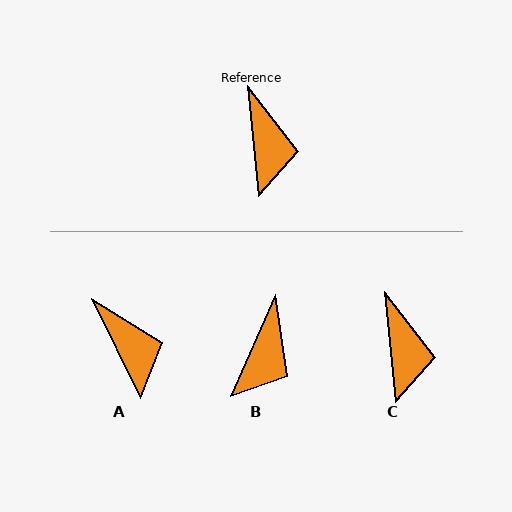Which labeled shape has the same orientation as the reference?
C.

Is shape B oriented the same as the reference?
No, it is off by about 29 degrees.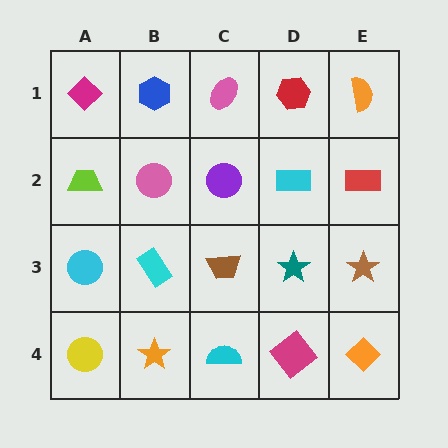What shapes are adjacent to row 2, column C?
A pink ellipse (row 1, column C), a brown trapezoid (row 3, column C), a pink circle (row 2, column B), a cyan rectangle (row 2, column D).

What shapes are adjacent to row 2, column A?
A magenta diamond (row 1, column A), a cyan circle (row 3, column A), a pink circle (row 2, column B).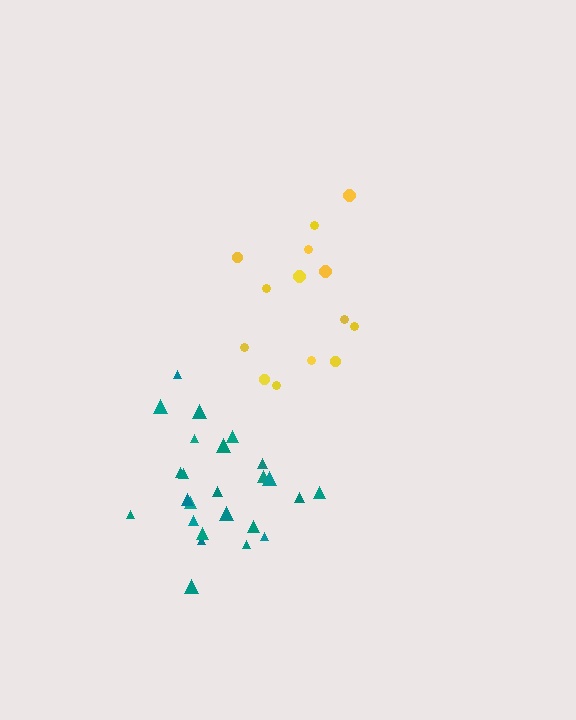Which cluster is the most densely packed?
Teal.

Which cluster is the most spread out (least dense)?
Yellow.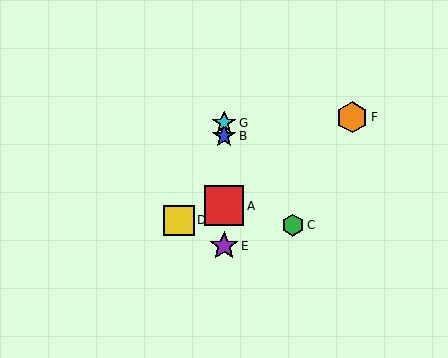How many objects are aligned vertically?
4 objects (A, B, E, G) are aligned vertically.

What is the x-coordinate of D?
Object D is at x≈179.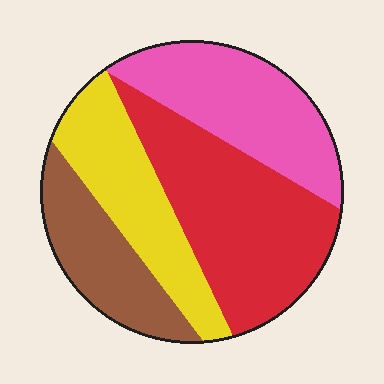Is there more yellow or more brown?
Yellow.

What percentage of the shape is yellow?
Yellow takes up less than a quarter of the shape.